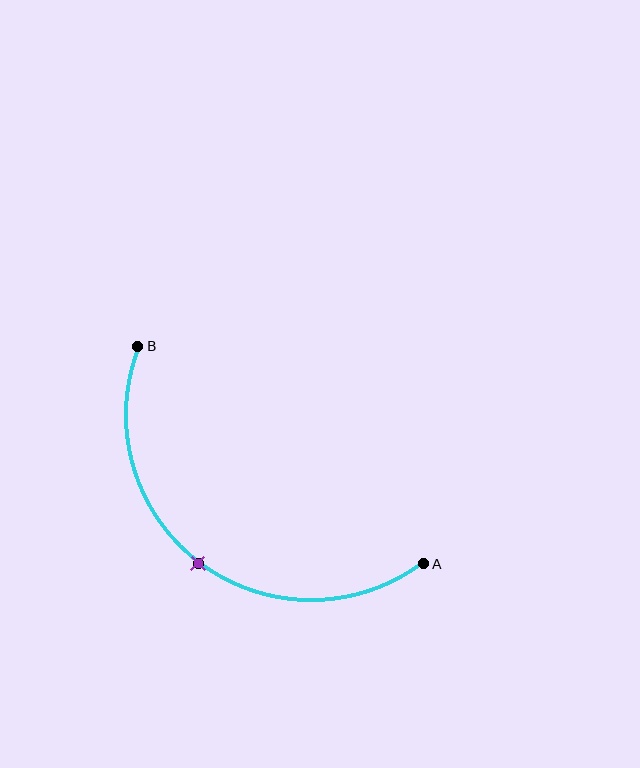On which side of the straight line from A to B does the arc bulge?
The arc bulges below and to the left of the straight line connecting A and B.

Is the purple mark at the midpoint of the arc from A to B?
Yes. The purple mark lies on the arc at equal arc-length from both A and B — it is the arc midpoint.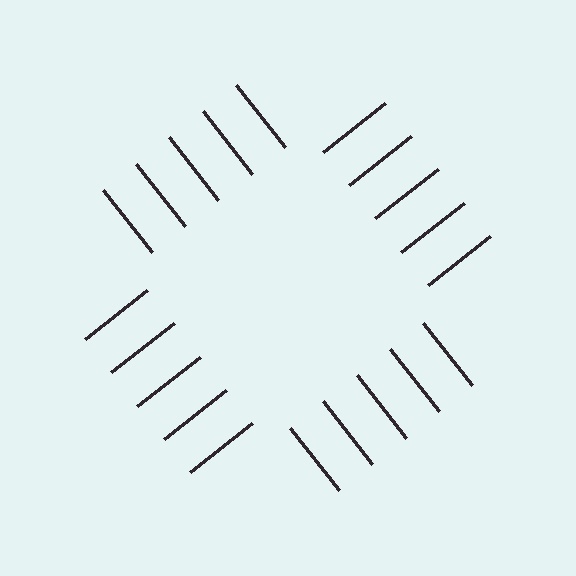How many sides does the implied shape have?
4 sides — the line-ends trace a square.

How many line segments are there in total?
20 — 5 along each of the 4 edges.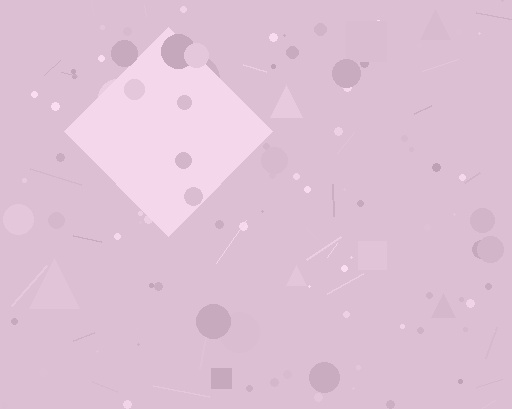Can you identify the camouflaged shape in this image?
The camouflaged shape is a diamond.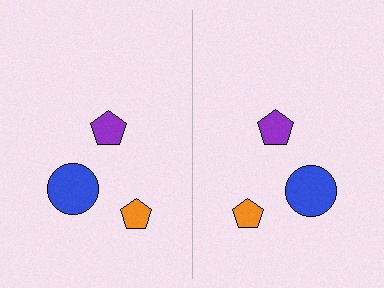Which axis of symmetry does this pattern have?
The pattern has a vertical axis of symmetry running through the center of the image.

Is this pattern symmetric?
Yes, this pattern has bilateral (reflection) symmetry.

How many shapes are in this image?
There are 6 shapes in this image.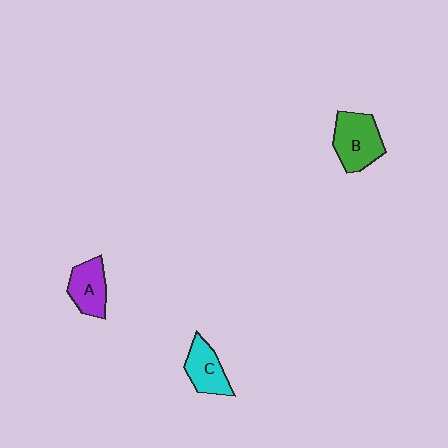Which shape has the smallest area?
Shape C (cyan).